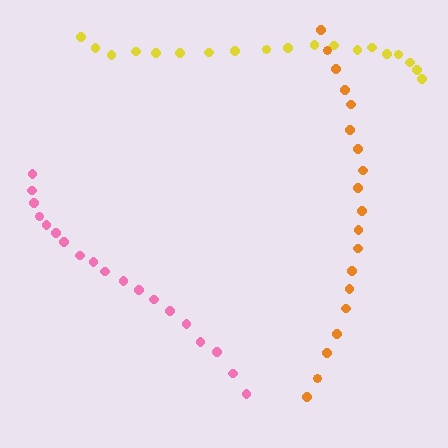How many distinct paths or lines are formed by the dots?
There are 3 distinct paths.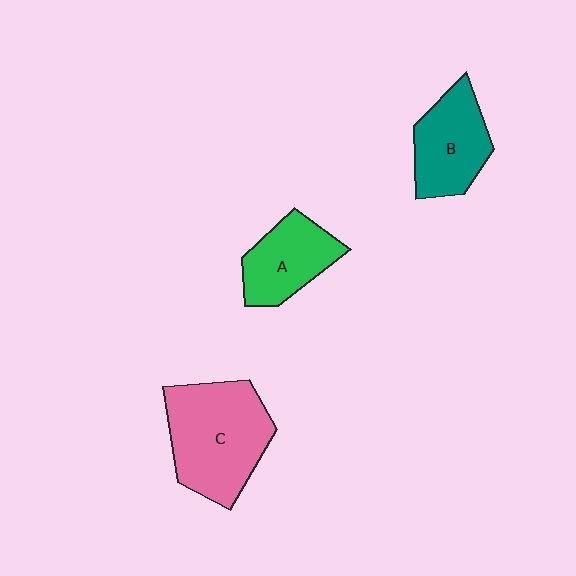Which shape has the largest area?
Shape C (pink).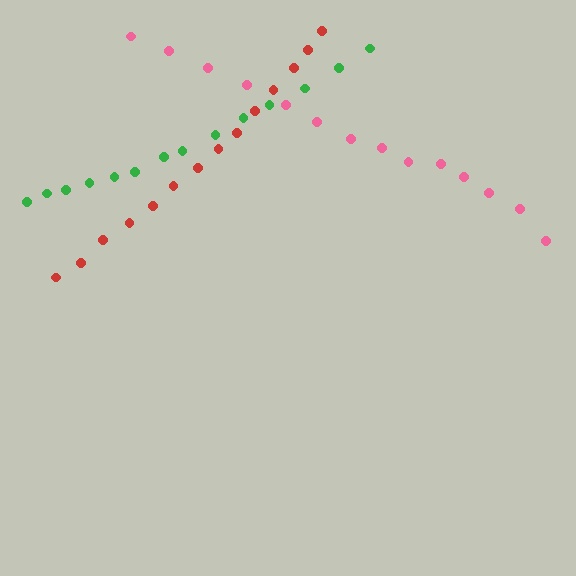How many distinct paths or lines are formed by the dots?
There are 3 distinct paths.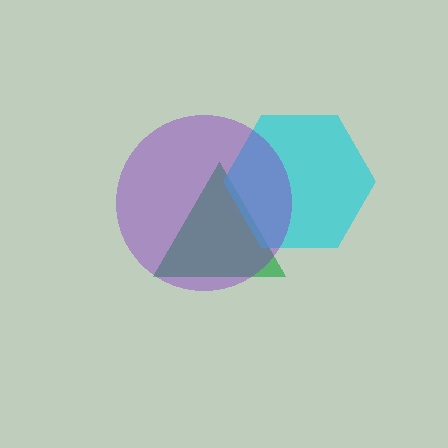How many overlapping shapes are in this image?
There are 3 overlapping shapes in the image.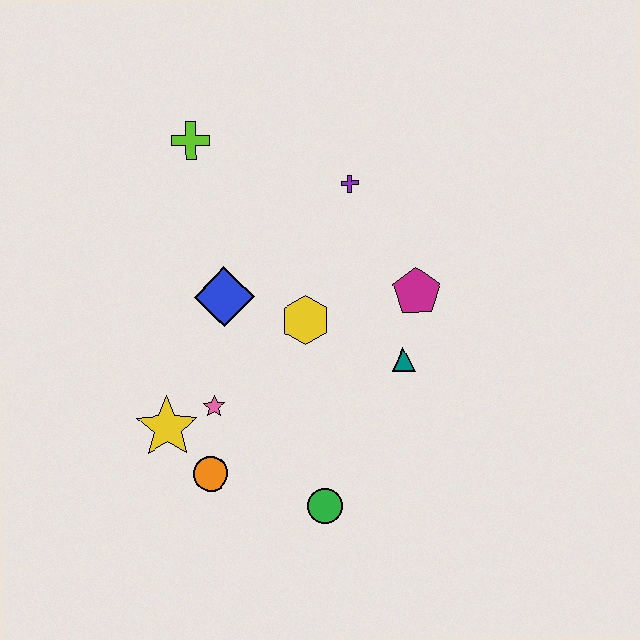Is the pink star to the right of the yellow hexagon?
No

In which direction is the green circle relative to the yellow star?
The green circle is to the right of the yellow star.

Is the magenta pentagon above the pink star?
Yes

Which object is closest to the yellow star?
The pink star is closest to the yellow star.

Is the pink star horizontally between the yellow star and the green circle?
Yes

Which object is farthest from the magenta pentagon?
The yellow star is farthest from the magenta pentagon.